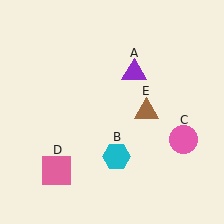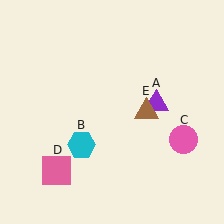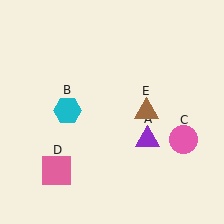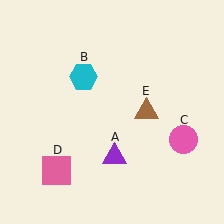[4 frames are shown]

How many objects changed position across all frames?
2 objects changed position: purple triangle (object A), cyan hexagon (object B).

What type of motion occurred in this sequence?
The purple triangle (object A), cyan hexagon (object B) rotated clockwise around the center of the scene.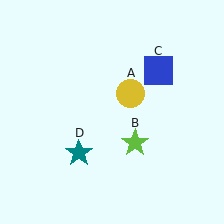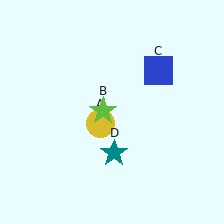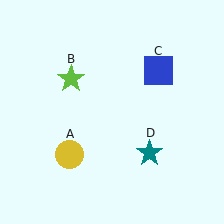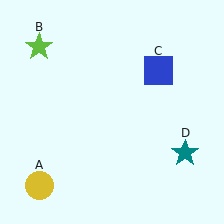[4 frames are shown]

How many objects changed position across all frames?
3 objects changed position: yellow circle (object A), lime star (object B), teal star (object D).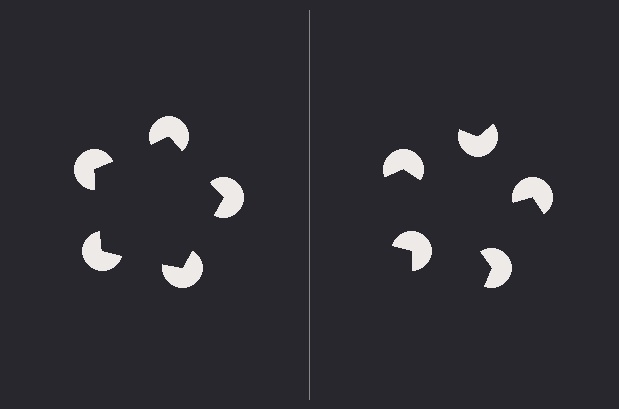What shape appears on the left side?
An illusory pentagon.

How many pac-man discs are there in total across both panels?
10 — 5 on each side.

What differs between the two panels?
The pac-man discs are positioned identically on both sides; only the wedge orientations differ. On the left they align to a pentagon; on the right they are misaligned.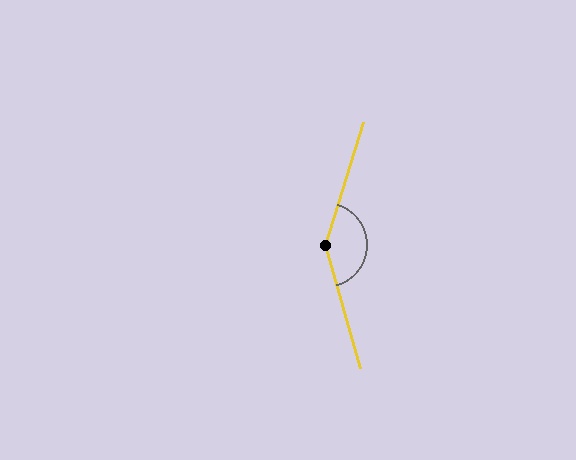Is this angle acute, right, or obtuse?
It is obtuse.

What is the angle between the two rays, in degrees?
Approximately 147 degrees.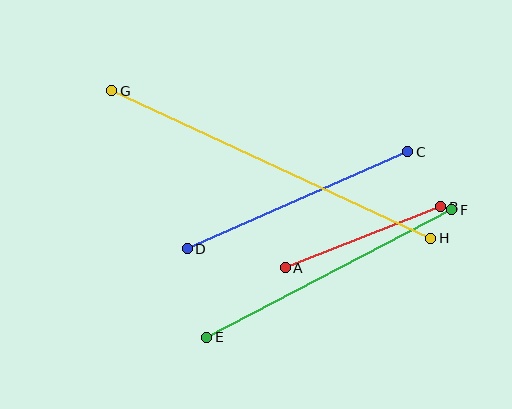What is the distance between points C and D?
The distance is approximately 241 pixels.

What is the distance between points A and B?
The distance is approximately 167 pixels.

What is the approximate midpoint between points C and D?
The midpoint is at approximately (297, 200) pixels.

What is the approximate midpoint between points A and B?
The midpoint is at approximately (363, 237) pixels.